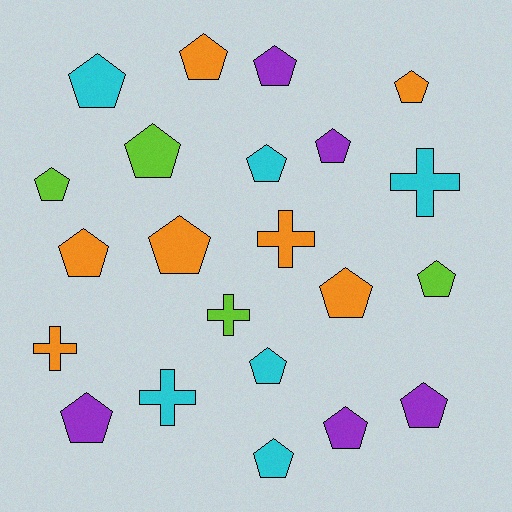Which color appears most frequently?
Orange, with 7 objects.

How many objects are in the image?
There are 22 objects.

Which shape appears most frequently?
Pentagon, with 17 objects.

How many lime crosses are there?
There is 1 lime cross.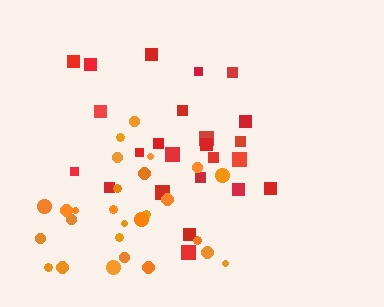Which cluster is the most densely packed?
Orange.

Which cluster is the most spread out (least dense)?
Red.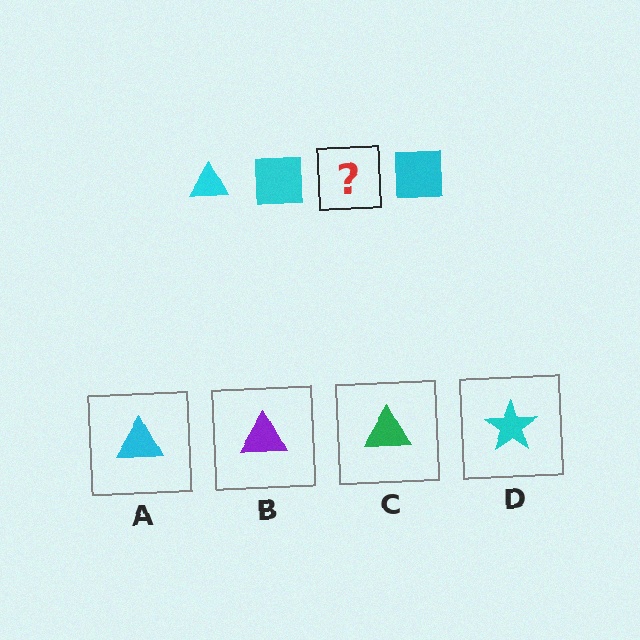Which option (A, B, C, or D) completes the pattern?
A.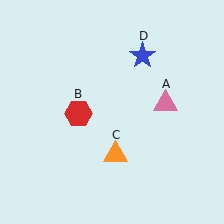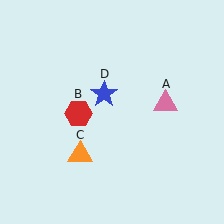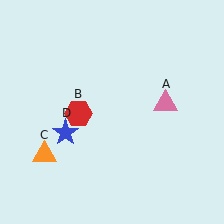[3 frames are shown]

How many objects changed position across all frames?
2 objects changed position: orange triangle (object C), blue star (object D).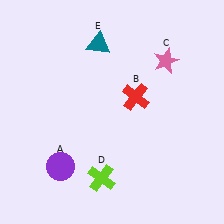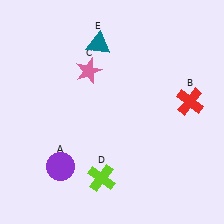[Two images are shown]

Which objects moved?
The objects that moved are: the red cross (B), the pink star (C).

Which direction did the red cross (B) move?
The red cross (B) moved right.